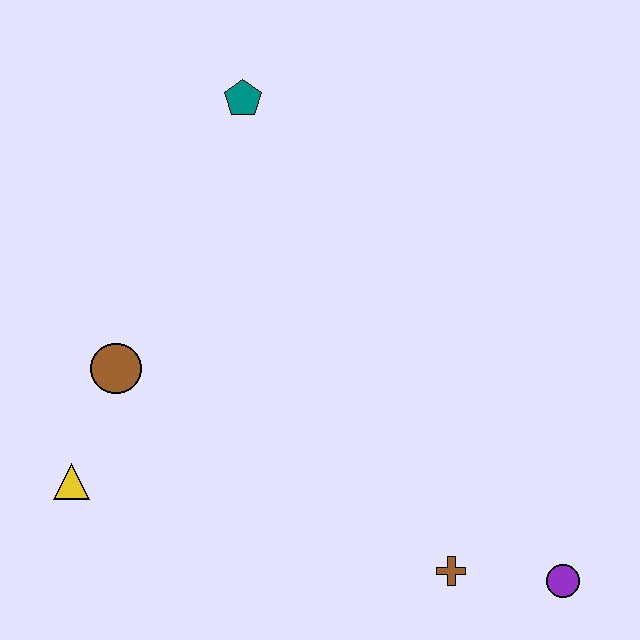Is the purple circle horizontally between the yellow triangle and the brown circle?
No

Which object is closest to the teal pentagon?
The brown circle is closest to the teal pentagon.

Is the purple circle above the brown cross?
No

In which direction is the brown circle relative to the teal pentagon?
The brown circle is below the teal pentagon.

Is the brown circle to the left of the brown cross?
Yes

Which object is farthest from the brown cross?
The teal pentagon is farthest from the brown cross.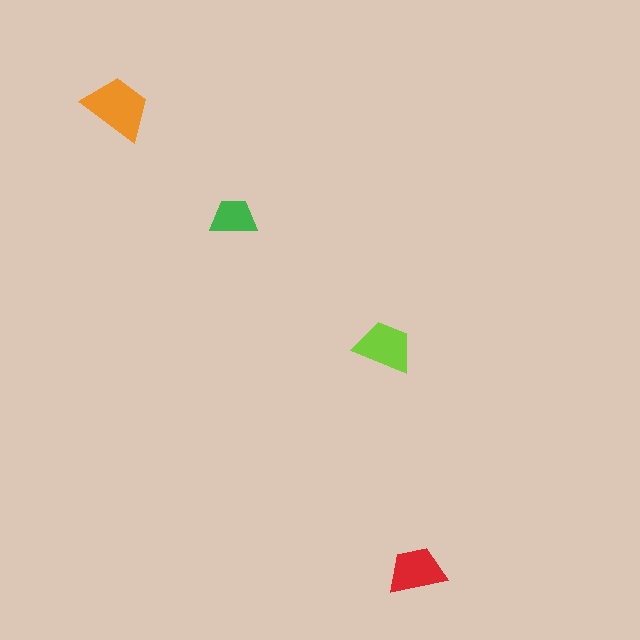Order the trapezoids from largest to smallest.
the orange one, the lime one, the red one, the green one.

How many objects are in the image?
There are 4 objects in the image.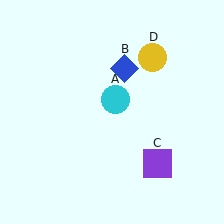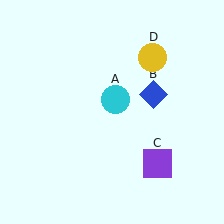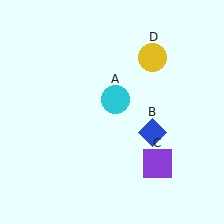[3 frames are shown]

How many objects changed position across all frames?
1 object changed position: blue diamond (object B).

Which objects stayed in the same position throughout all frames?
Cyan circle (object A) and purple square (object C) and yellow circle (object D) remained stationary.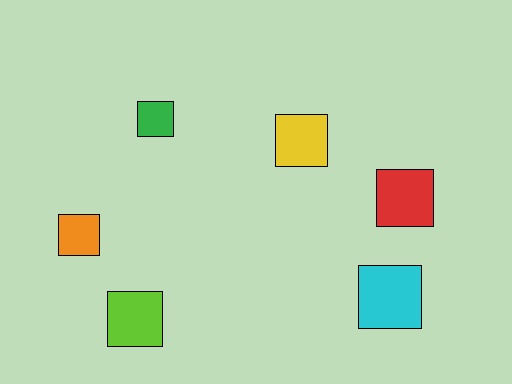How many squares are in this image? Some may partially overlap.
There are 6 squares.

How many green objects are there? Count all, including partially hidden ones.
There is 1 green object.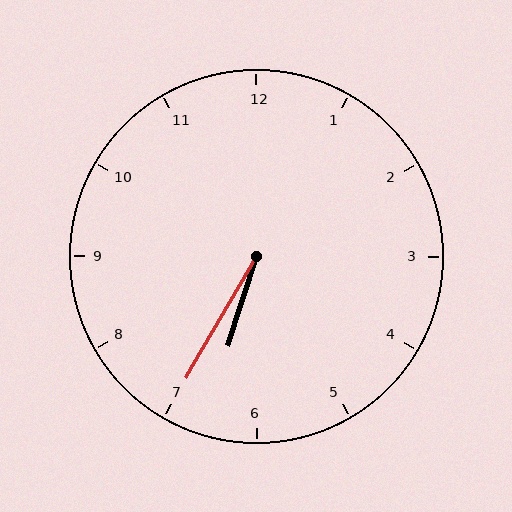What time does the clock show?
6:35.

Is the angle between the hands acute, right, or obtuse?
It is acute.